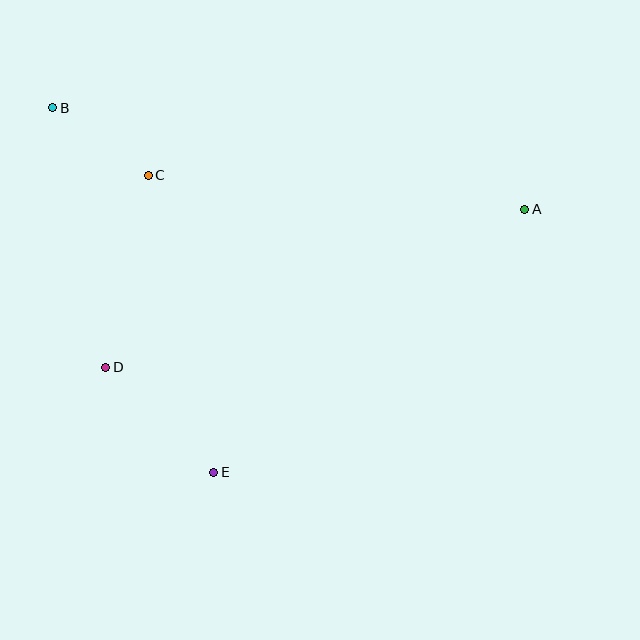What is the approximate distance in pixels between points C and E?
The distance between C and E is approximately 304 pixels.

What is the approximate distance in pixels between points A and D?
The distance between A and D is approximately 448 pixels.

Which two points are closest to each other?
Points B and C are closest to each other.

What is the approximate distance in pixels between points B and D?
The distance between B and D is approximately 265 pixels.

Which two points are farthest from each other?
Points A and B are farthest from each other.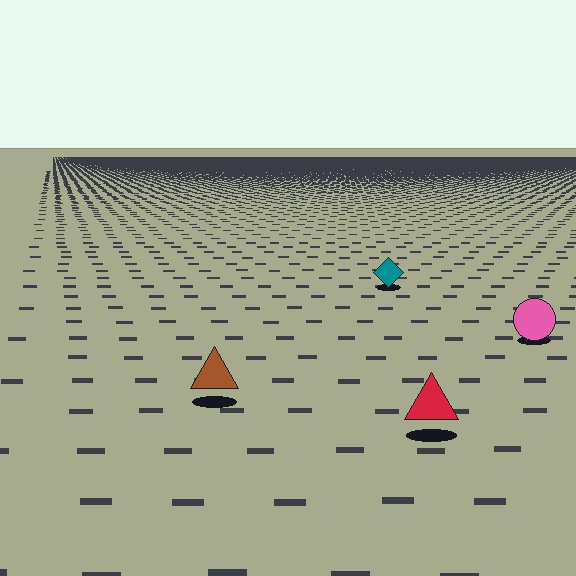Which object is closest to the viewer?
The red triangle is closest. The texture marks near it are larger and more spread out.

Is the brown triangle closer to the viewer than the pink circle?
Yes. The brown triangle is closer — you can tell from the texture gradient: the ground texture is coarser near it.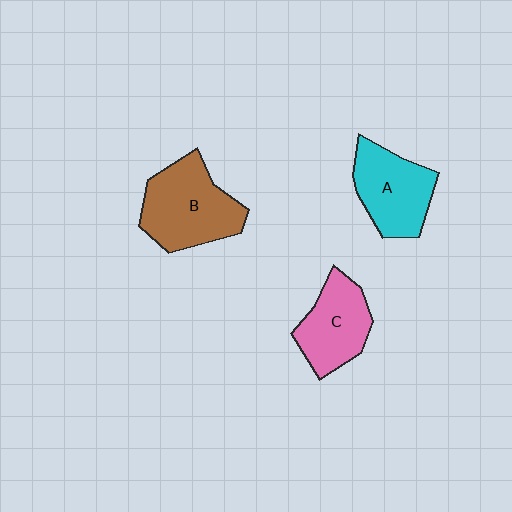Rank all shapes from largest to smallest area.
From largest to smallest: B (brown), A (cyan), C (pink).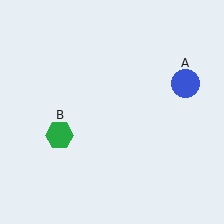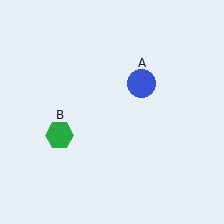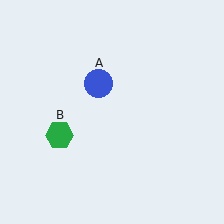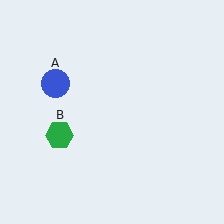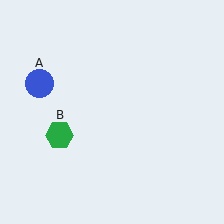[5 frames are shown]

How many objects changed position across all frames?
1 object changed position: blue circle (object A).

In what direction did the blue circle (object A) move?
The blue circle (object A) moved left.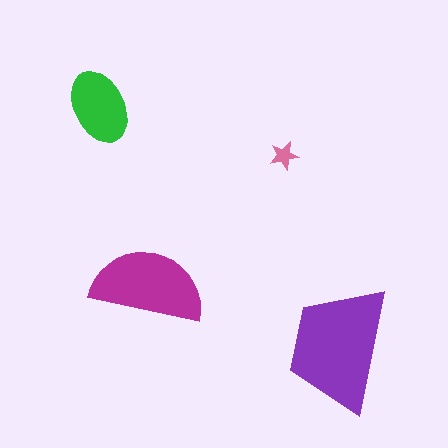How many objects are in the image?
There are 4 objects in the image.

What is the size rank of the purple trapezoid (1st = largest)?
1st.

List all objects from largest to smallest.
The purple trapezoid, the magenta semicircle, the green ellipse, the pink star.